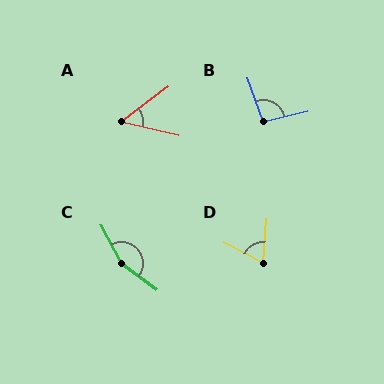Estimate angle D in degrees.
Approximately 67 degrees.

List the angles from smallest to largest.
A (50°), D (67°), B (95°), C (155°).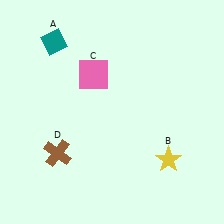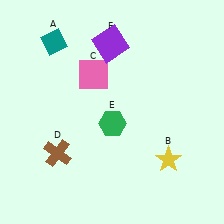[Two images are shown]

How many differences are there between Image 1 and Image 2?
There are 2 differences between the two images.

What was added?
A green hexagon (E), a purple square (F) were added in Image 2.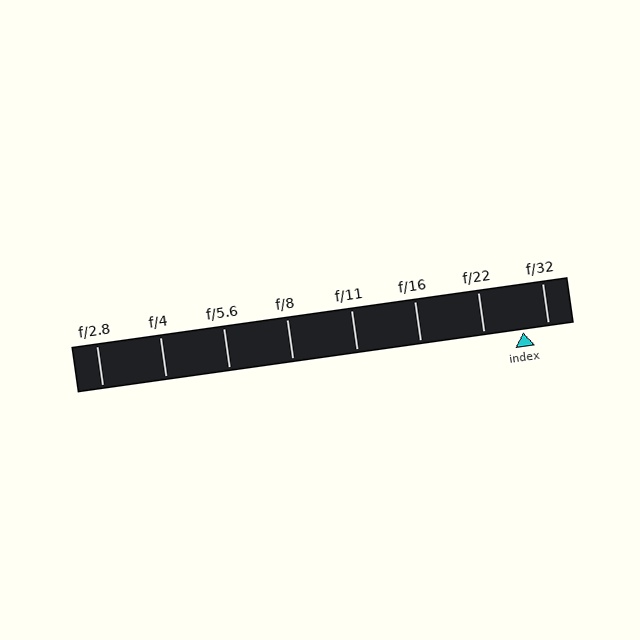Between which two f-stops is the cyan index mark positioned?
The index mark is between f/22 and f/32.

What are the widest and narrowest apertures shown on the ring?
The widest aperture shown is f/2.8 and the narrowest is f/32.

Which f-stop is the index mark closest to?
The index mark is closest to f/32.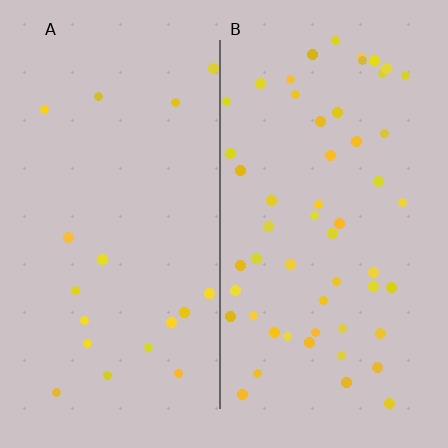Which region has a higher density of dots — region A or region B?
B (the right).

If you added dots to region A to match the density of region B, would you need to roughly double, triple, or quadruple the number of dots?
Approximately triple.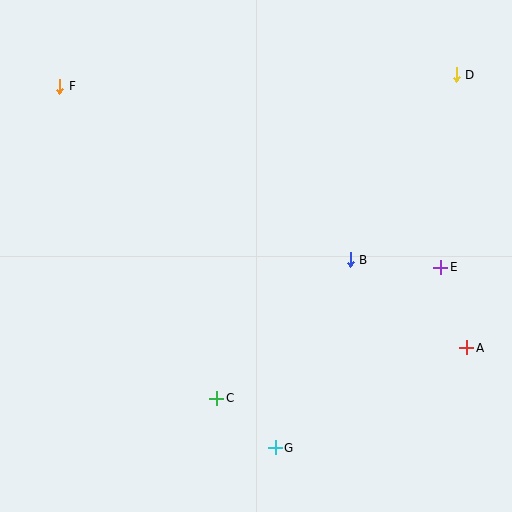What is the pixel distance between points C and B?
The distance between C and B is 193 pixels.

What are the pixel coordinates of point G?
Point G is at (275, 448).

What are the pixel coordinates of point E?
Point E is at (441, 267).